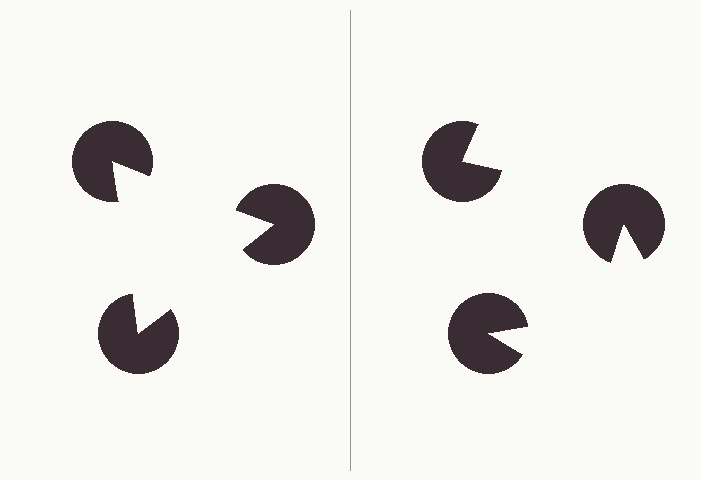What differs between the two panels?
The pac-man discs are positioned identically on both sides; only the wedge orientations differ. On the left they align to a triangle; on the right they are misaligned.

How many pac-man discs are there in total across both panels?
6 — 3 on each side.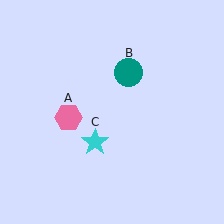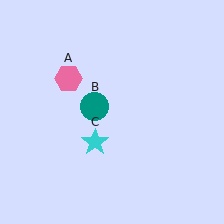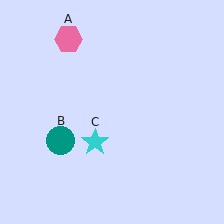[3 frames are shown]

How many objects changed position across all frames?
2 objects changed position: pink hexagon (object A), teal circle (object B).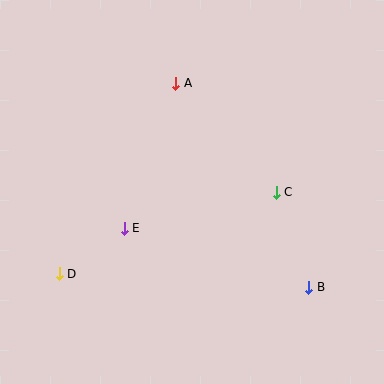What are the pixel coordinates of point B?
Point B is at (309, 287).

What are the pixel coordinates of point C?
Point C is at (276, 192).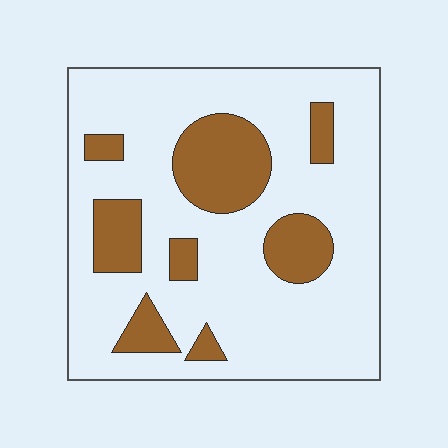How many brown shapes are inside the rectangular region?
8.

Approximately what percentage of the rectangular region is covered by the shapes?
Approximately 25%.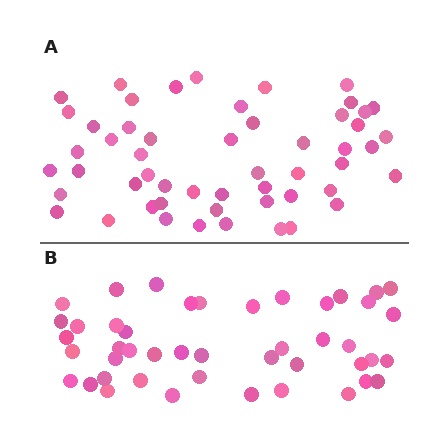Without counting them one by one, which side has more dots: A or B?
Region A (the top region) has more dots.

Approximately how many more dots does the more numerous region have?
Region A has roughly 8 or so more dots than region B.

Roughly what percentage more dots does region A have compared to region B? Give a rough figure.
About 20% more.